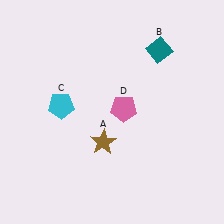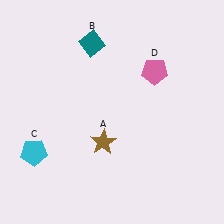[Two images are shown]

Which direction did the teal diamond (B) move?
The teal diamond (B) moved left.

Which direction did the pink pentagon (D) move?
The pink pentagon (D) moved up.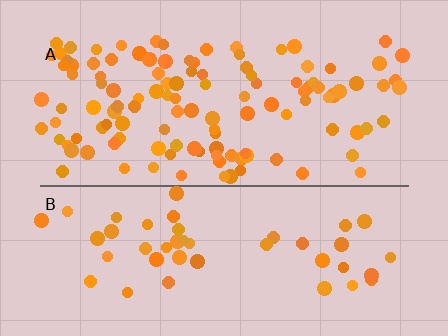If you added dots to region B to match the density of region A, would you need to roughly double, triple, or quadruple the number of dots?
Approximately triple.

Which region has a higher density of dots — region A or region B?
A (the top).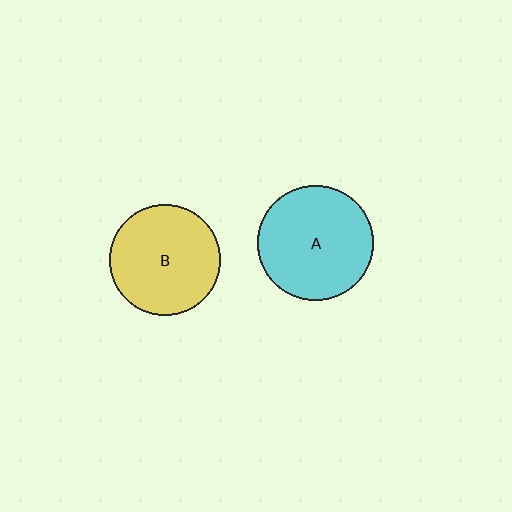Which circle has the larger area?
Circle A (cyan).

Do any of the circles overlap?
No, none of the circles overlap.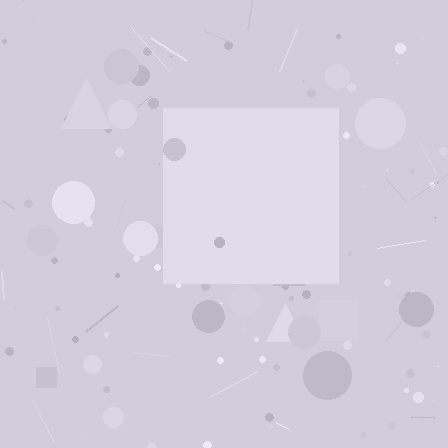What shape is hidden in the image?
A square is hidden in the image.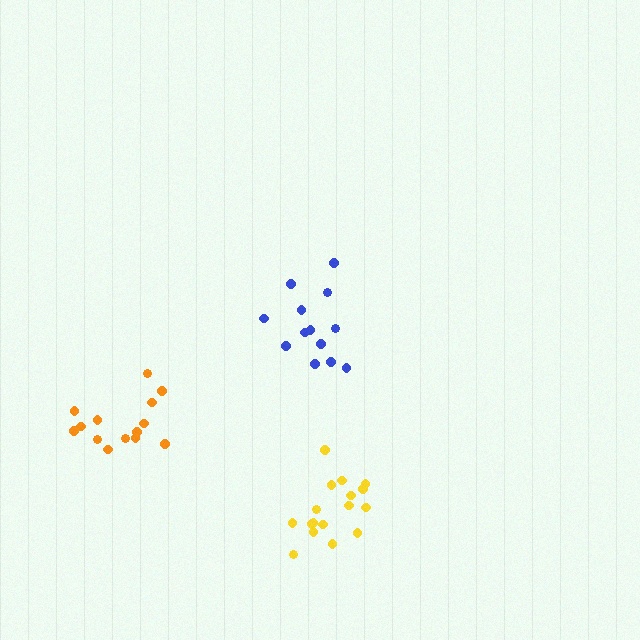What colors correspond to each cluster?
The clusters are colored: blue, orange, yellow.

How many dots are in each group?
Group 1: 13 dots, Group 2: 14 dots, Group 3: 17 dots (44 total).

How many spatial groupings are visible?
There are 3 spatial groupings.